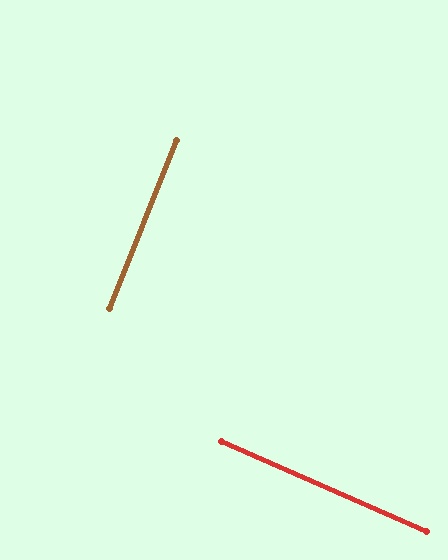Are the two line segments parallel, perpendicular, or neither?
Perpendicular — they meet at approximately 88°.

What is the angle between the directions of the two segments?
Approximately 88 degrees.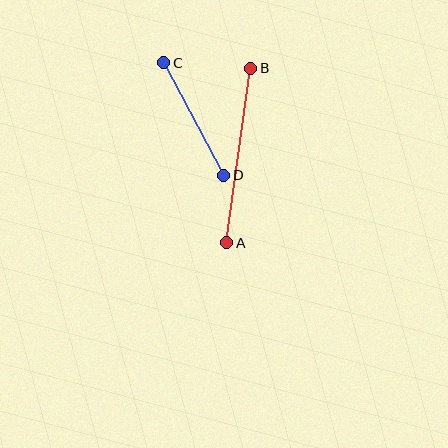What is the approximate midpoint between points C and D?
The midpoint is at approximately (194, 119) pixels.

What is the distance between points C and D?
The distance is approximately 128 pixels.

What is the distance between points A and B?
The distance is approximately 176 pixels.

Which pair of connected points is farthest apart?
Points A and B are farthest apart.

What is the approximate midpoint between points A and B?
The midpoint is at approximately (239, 156) pixels.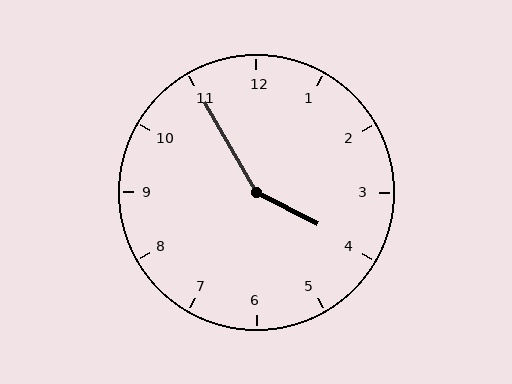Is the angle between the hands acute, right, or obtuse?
It is obtuse.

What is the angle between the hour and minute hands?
Approximately 148 degrees.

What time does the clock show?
3:55.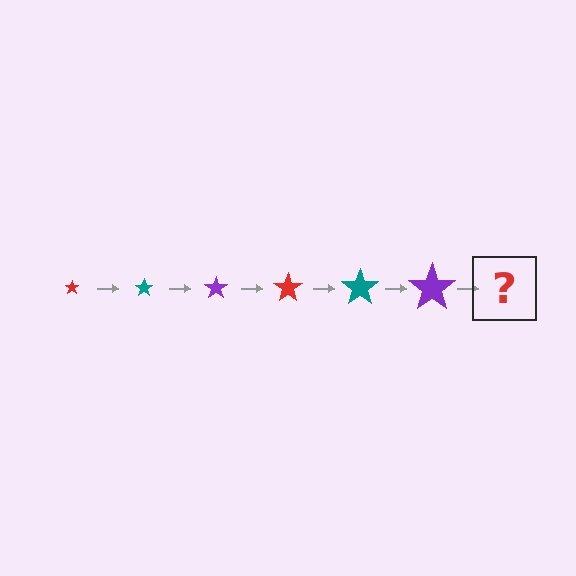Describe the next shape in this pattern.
It should be a red star, larger than the previous one.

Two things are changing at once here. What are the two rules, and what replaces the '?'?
The two rules are that the star grows larger each step and the color cycles through red, teal, and purple. The '?' should be a red star, larger than the previous one.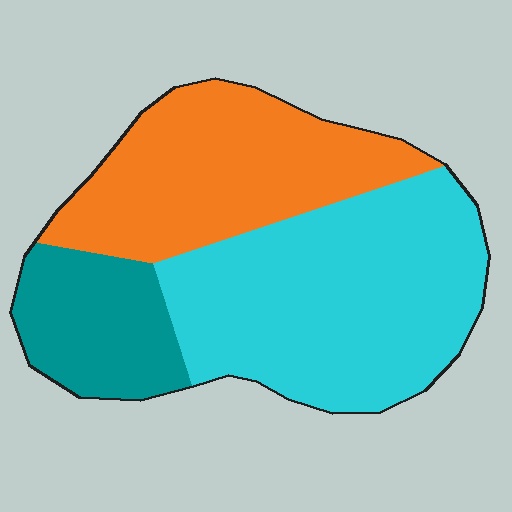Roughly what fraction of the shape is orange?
Orange covers around 35% of the shape.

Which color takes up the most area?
Cyan, at roughly 50%.